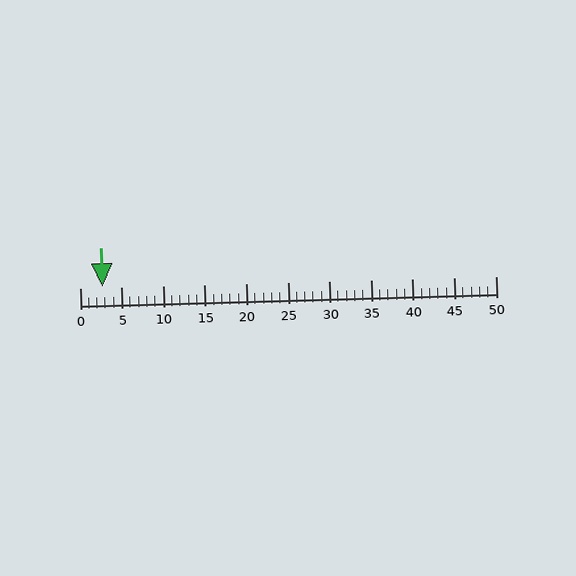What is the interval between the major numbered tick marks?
The major tick marks are spaced 5 units apart.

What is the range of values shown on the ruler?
The ruler shows values from 0 to 50.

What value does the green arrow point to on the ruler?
The green arrow points to approximately 3.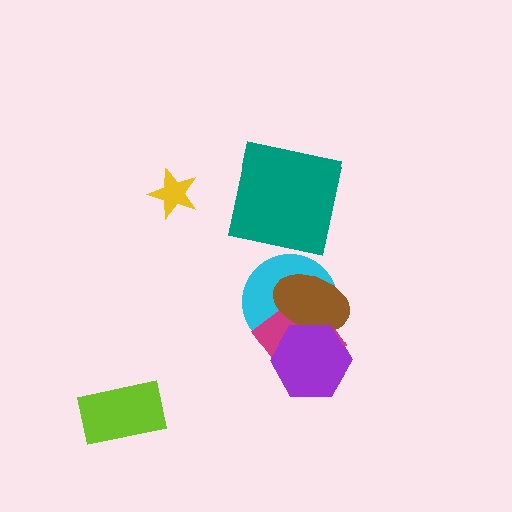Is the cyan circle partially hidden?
Yes, it is partially covered by another shape.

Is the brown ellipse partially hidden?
Yes, it is partially covered by another shape.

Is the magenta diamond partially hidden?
Yes, it is partially covered by another shape.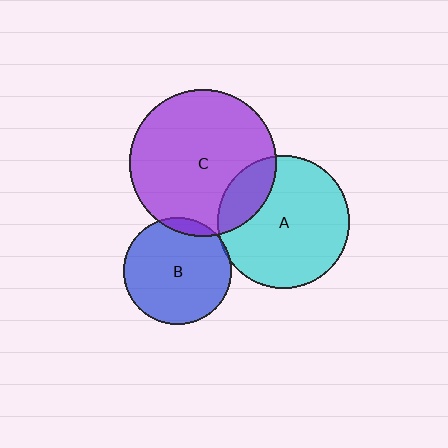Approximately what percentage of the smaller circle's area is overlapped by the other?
Approximately 20%.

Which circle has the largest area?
Circle C (purple).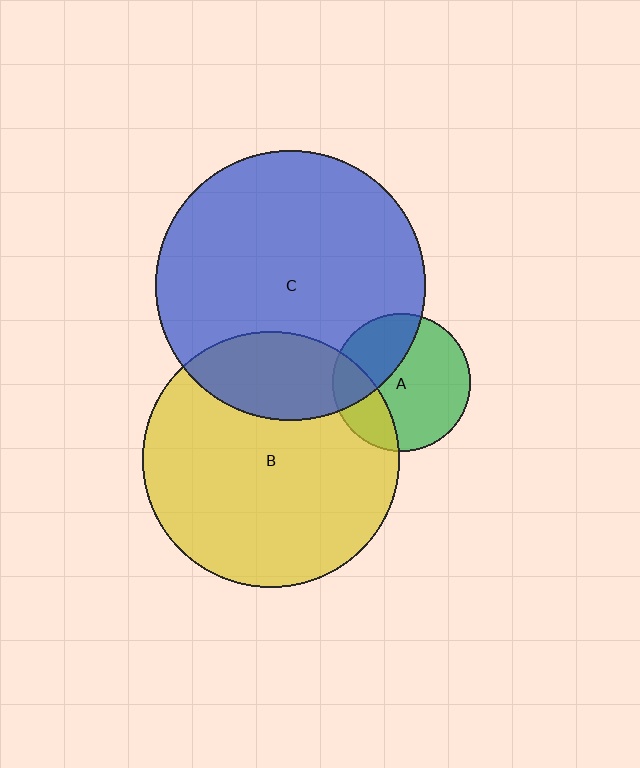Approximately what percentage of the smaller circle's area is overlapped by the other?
Approximately 25%.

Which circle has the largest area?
Circle C (blue).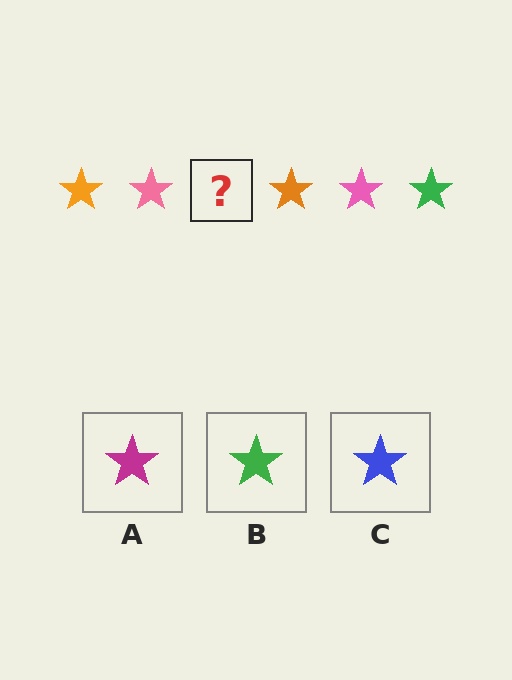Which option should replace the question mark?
Option B.